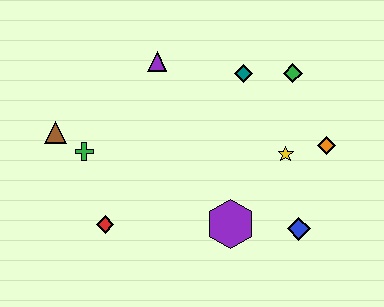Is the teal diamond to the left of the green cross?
No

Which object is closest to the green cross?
The brown triangle is closest to the green cross.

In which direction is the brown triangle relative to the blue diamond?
The brown triangle is to the left of the blue diamond.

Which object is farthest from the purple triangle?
The blue diamond is farthest from the purple triangle.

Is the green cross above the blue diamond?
Yes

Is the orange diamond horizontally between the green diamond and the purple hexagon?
No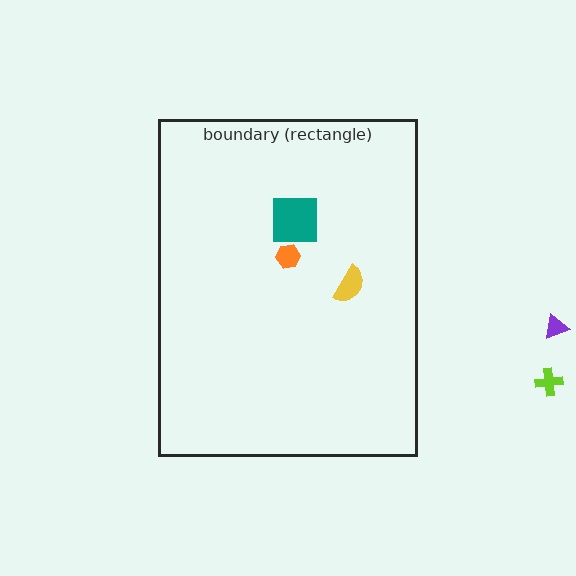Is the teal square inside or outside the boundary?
Inside.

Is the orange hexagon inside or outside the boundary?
Inside.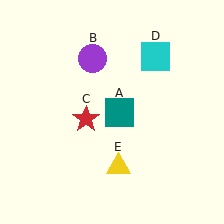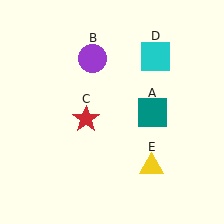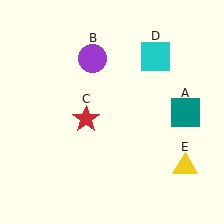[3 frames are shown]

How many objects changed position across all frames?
2 objects changed position: teal square (object A), yellow triangle (object E).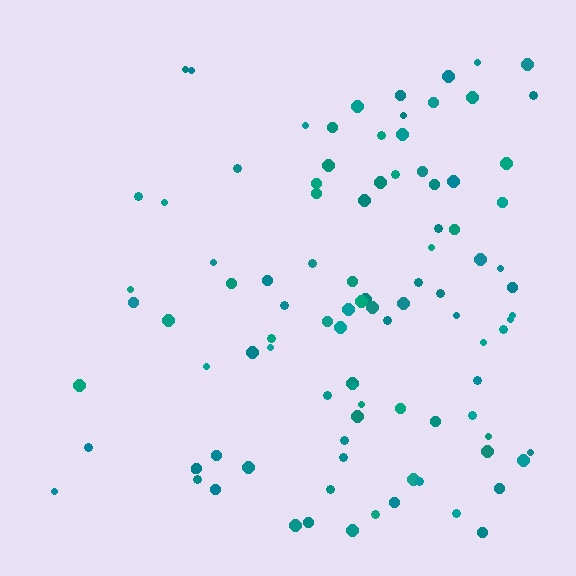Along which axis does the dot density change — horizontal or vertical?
Horizontal.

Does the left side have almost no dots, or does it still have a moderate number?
Still a moderate number, just noticeably fewer than the right.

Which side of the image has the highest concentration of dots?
The right.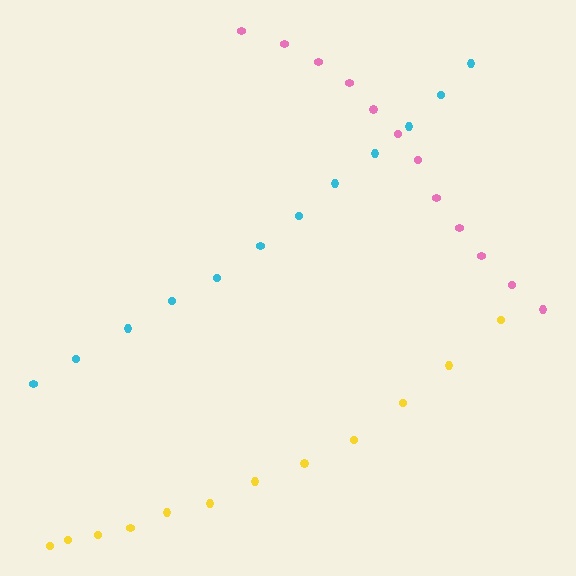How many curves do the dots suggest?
There are 3 distinct paths.